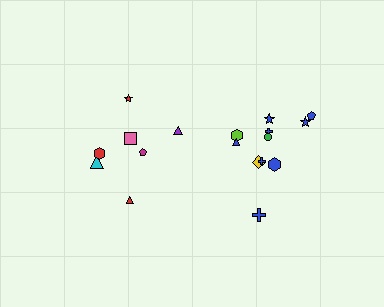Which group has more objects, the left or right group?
The right group.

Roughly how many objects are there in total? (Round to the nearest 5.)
Roughly 20 objects in total.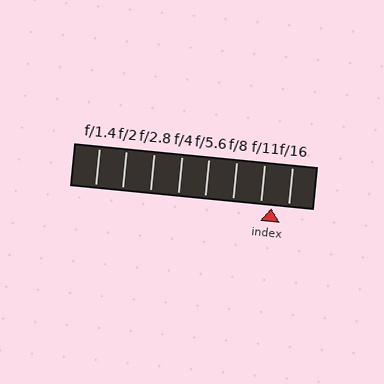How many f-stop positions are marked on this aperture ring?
There are 8 f-stop positions marked.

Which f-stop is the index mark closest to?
The index mark is closest to f/11.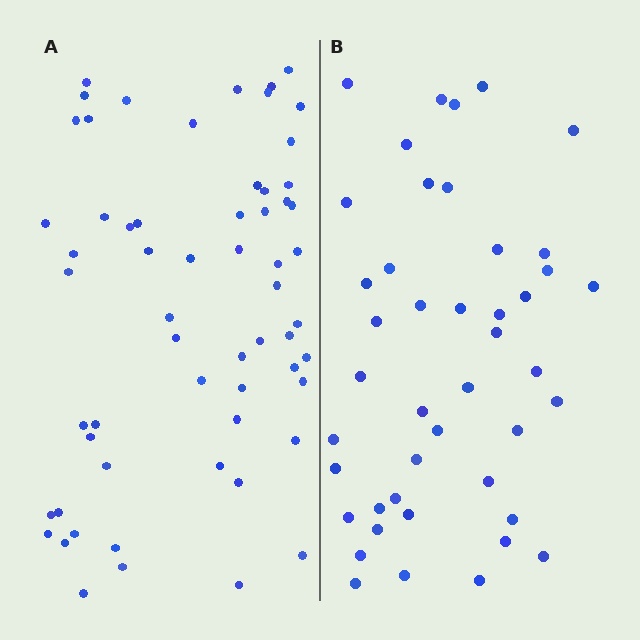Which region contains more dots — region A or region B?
Region A (the left region) has more dots.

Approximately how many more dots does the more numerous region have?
Region A has approximately 15 more dots than region B.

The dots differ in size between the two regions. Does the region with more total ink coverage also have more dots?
No. Region B has more total ink coverage because its dots are larger, but region A actually contains more individual dots. Total area can be misleading — the number of items is what matters here.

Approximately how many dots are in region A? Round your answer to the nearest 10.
About 60 dots.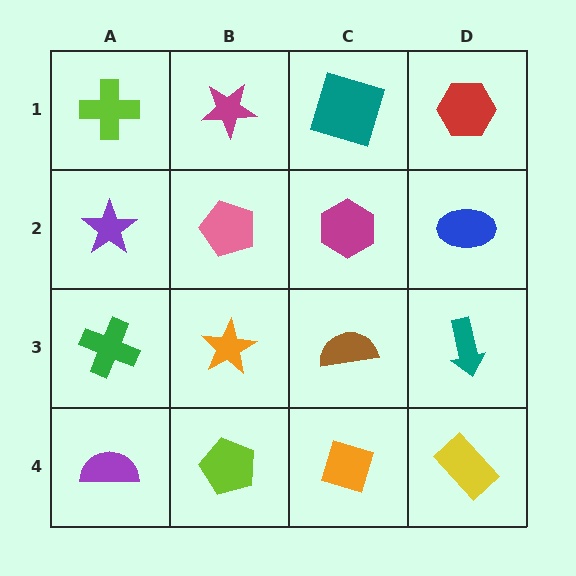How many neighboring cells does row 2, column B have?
4.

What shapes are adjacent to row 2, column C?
A teal square (row 1, column C), a brown semicircle (row 3, column C), a pink pentagon (row 2, column B), a blue ellipse (row 2, column D).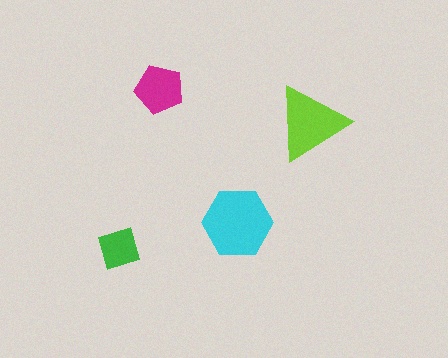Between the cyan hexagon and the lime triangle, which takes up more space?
The cyan hexagon.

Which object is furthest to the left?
The green square is leftmost.